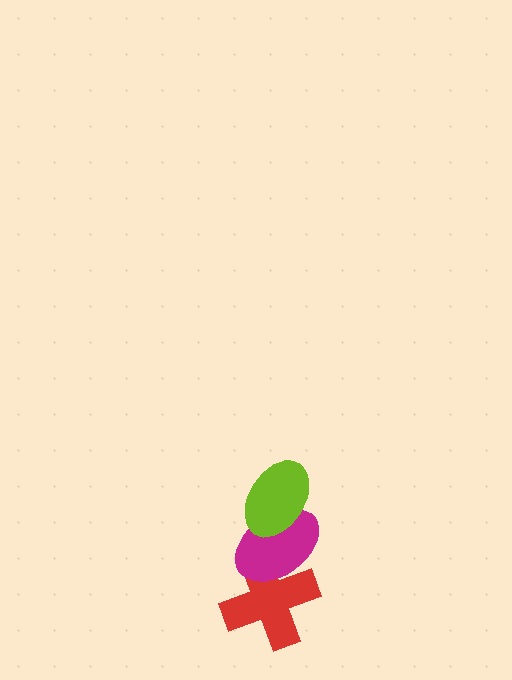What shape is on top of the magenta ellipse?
The lime ellipse is on top of the magenta ellipse.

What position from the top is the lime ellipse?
The lime ellipse is 1st from the top.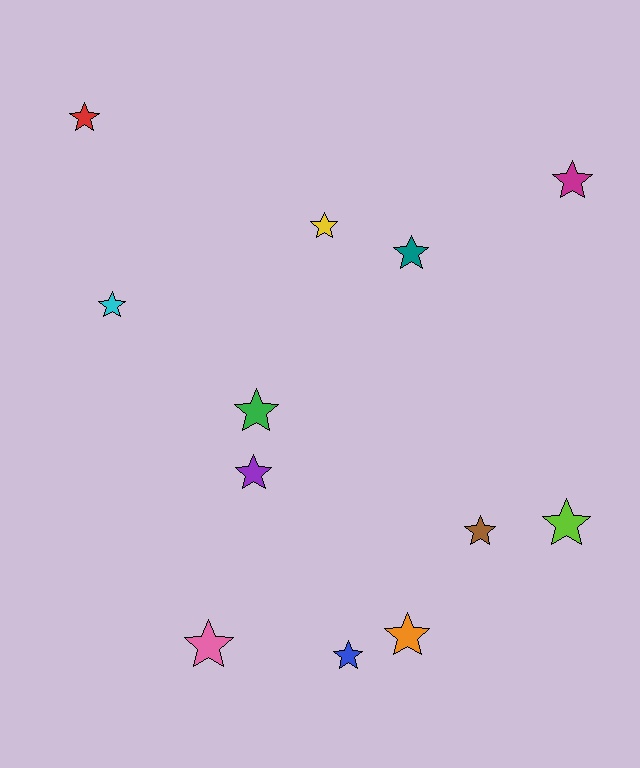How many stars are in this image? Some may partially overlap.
There are 12 stars.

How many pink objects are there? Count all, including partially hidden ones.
There is 1 pink object.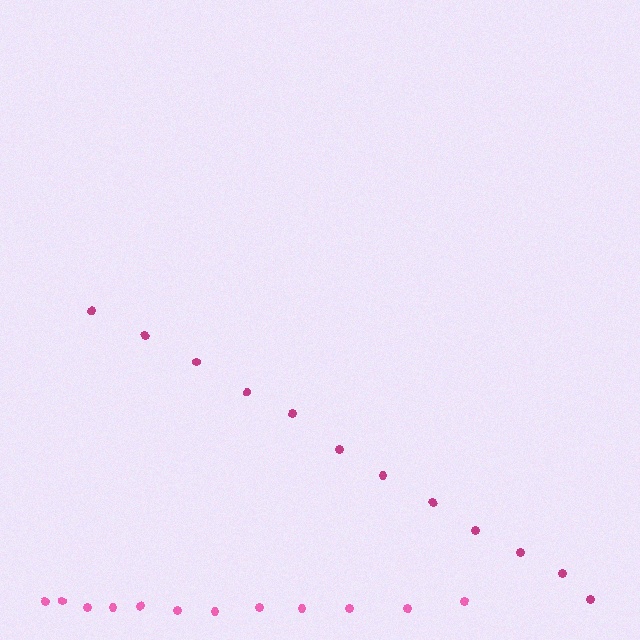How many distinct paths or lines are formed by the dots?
There are 2 distinct paths.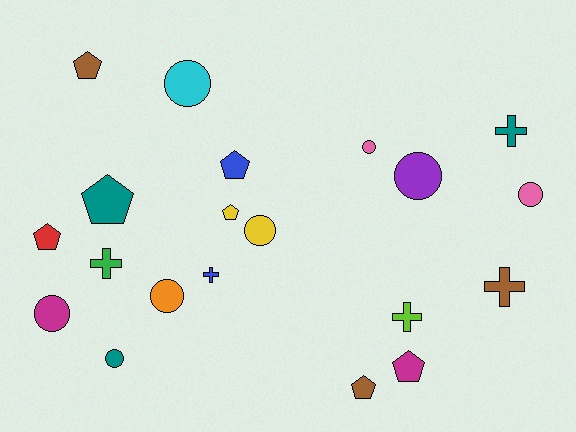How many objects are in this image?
There are 20 objects.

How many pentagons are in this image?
There are 7 pentagons.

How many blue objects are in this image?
There are 2 blue objects.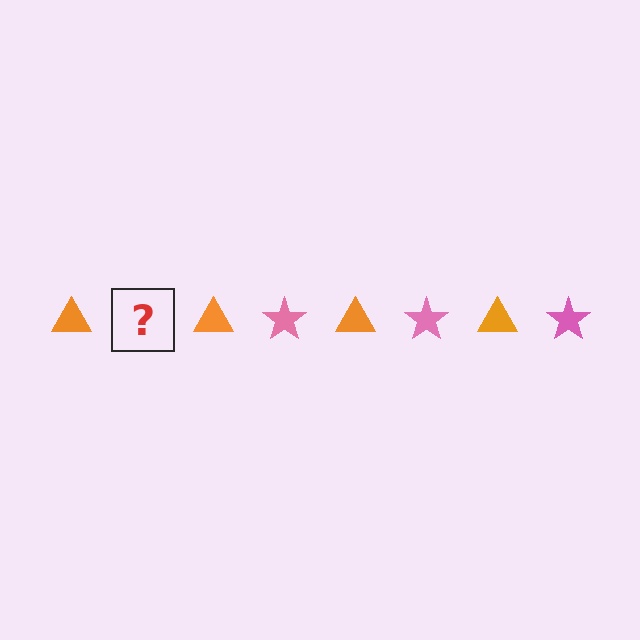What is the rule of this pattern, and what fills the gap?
The rule is that the pattern alternates between orange triangle and pink star. The gap should be filled with a pink star.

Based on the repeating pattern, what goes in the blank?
The blank should be a pink star.